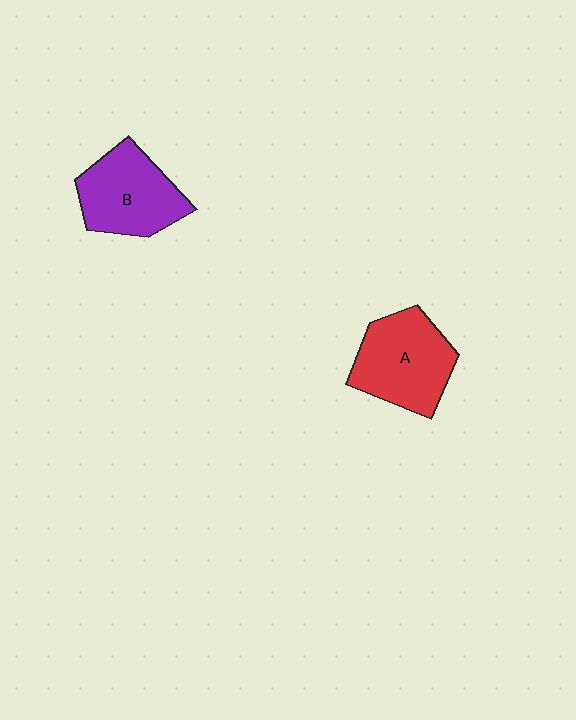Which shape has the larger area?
Shape A (red).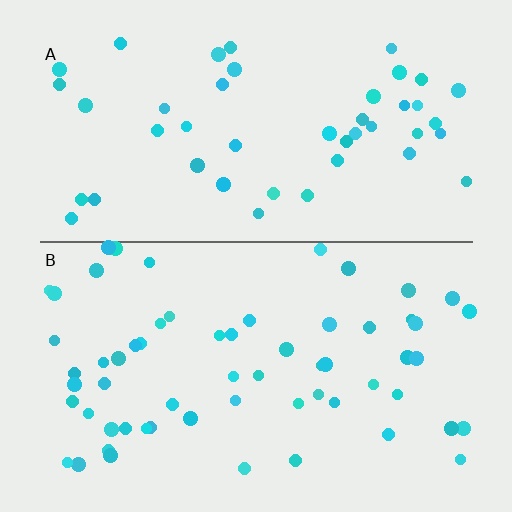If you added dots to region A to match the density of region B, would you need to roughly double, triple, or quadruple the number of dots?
Approximately double.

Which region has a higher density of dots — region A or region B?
B (the bottom).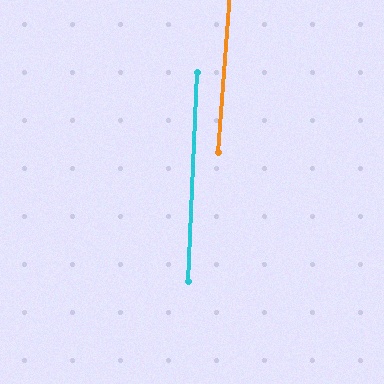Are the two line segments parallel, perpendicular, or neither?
Parallel — their directions differ by only 1.6°.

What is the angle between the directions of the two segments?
Approximately 2 degrees.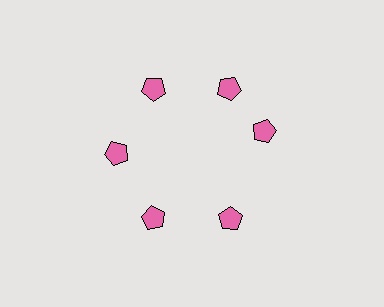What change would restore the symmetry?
The symmetry would be restored by rotating it back into even spacing with its neighbors so that all 6 pentagons sit at equal angles and equal distance from the center.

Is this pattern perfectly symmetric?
No. The 6 pink pentagons are arranged in a ring, but one element near the 3 o'clock position is rotated out of alignment along the ring, breaking the 6-fold rotational symmetry.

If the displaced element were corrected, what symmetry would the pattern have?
It would have 6-fold rotational symmetry — the pattern would map onto itself every 60 degrees.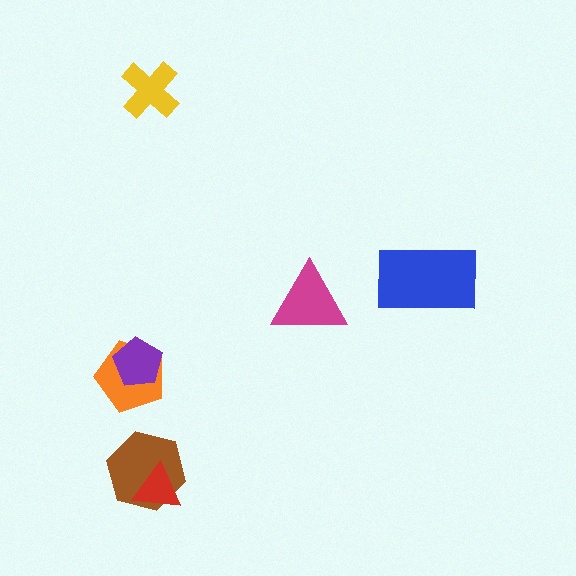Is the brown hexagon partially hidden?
Yes, it is partially covered by another shape.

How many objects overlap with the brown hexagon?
1 object overlaps with the brown hexagon.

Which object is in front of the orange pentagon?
The purple pentagon is in front of the orange pentagon.